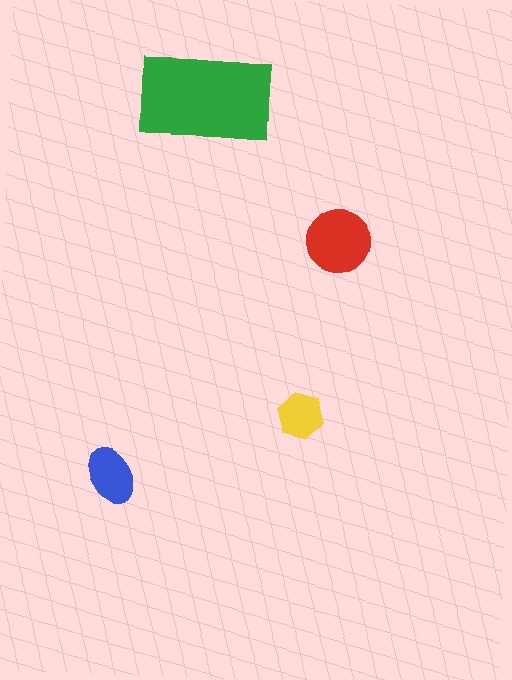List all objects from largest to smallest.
The green rectangle, the red circle, the blue ellipse, the yellow hexagon.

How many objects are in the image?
There are 4 objects in the image.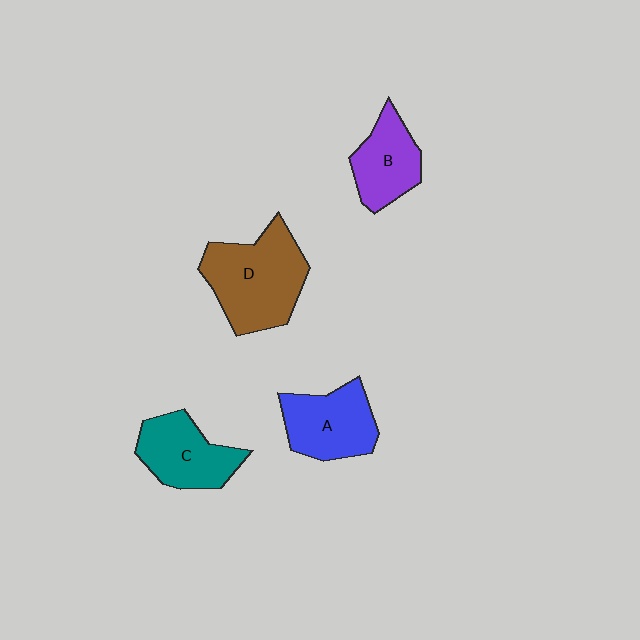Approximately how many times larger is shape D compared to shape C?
Approximately 1.4 times.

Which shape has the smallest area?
Shape B (purple).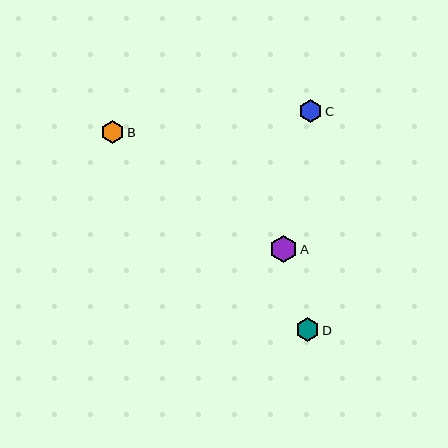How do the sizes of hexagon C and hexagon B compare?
Hexagon C and hexagon B are approximately the same size.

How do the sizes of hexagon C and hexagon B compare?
Hexagon C and hexagon B are approximately the same size.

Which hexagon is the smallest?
Hexagon B is the smallest with a size of approximately 23 pixels.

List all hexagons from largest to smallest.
From largest to smallest: A, D, C, B.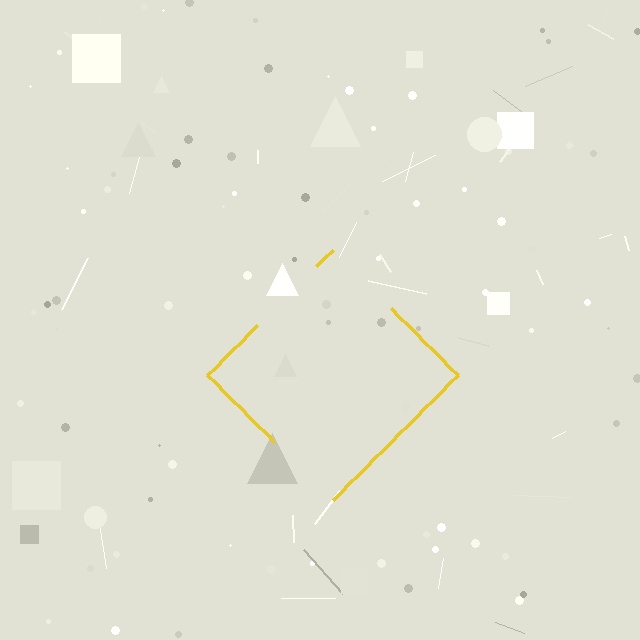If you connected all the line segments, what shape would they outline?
They would outline a diamond.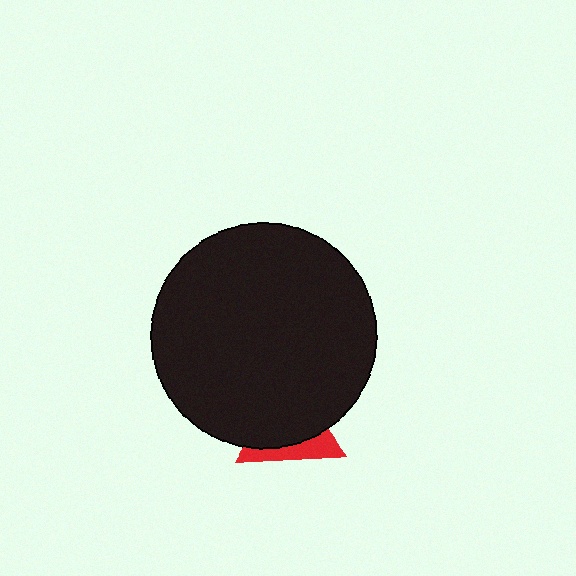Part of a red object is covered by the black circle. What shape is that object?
It is a triangle.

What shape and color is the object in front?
The object in front is a black circle.